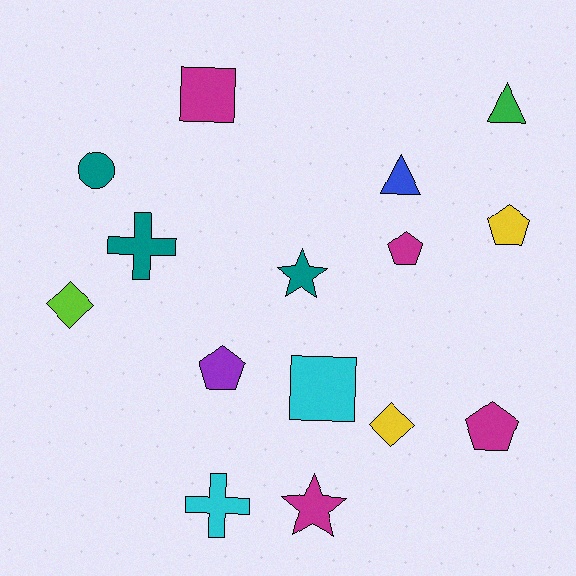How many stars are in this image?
There are 2 stars.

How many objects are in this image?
There are 15 objects.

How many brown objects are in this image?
There are no brown objects.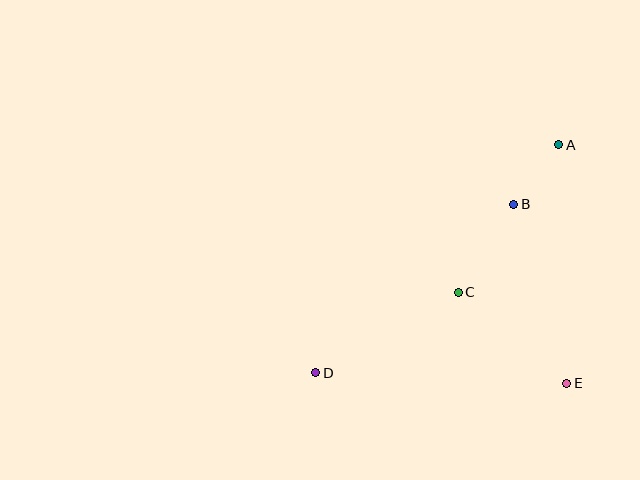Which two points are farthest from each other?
Points A and D are farthest from each other.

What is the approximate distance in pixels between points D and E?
The distance between D and E is approximately 251 pixels.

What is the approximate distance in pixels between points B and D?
The distance between B and D is approximately 260 pixels.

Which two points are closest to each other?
Points A and B are closest to each other.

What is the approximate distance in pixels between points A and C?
The distance between A and C is approximately 179 pixels.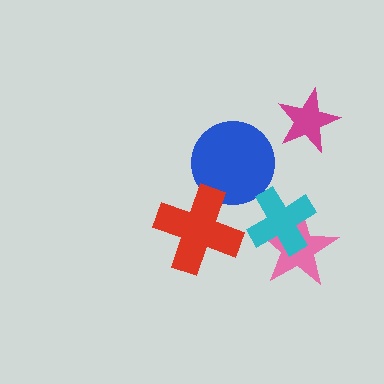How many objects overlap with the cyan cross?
1 object overlaps with the cyan cross.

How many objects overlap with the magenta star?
0 objects overlap with the magenta star.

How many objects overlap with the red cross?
1 object overlaps with the red cross.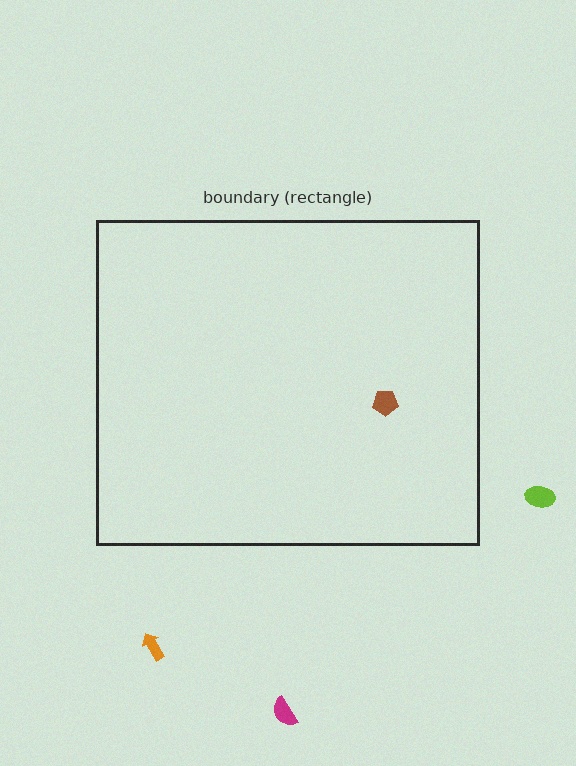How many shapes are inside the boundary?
1 inside, 3 outside.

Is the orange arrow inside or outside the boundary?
Outside.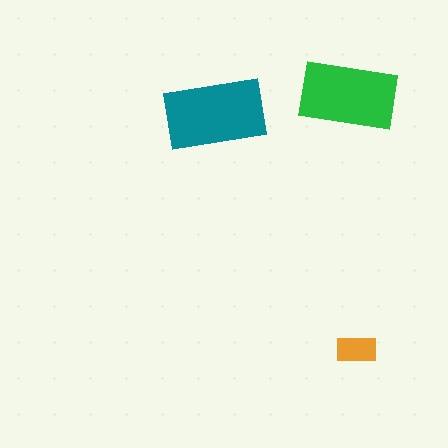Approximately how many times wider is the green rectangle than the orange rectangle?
About 2.5 times wider.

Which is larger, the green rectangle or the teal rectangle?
The teal one.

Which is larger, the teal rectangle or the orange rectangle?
The teal one.